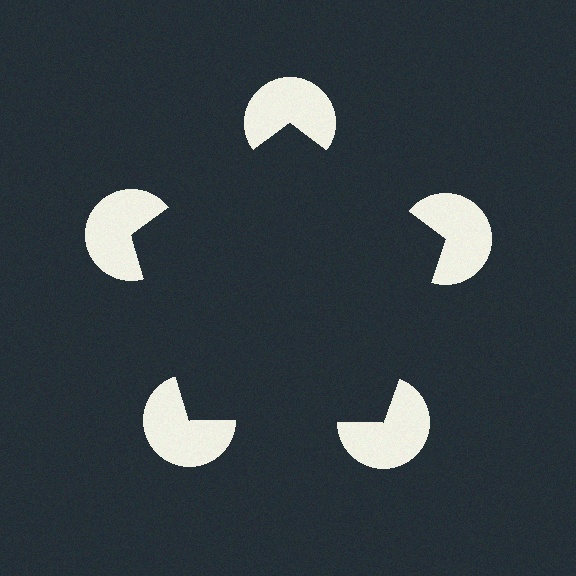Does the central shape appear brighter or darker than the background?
It typically appears slightly darker than the background, even though no actual brightness change is drawn.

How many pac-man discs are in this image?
There are 5 — one at each vertex of the illusory pentagon.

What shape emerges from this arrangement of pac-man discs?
An illusory pentagon — its edges are inferred from the aligned wedge cuts in the pac-man discs, not physically drawn.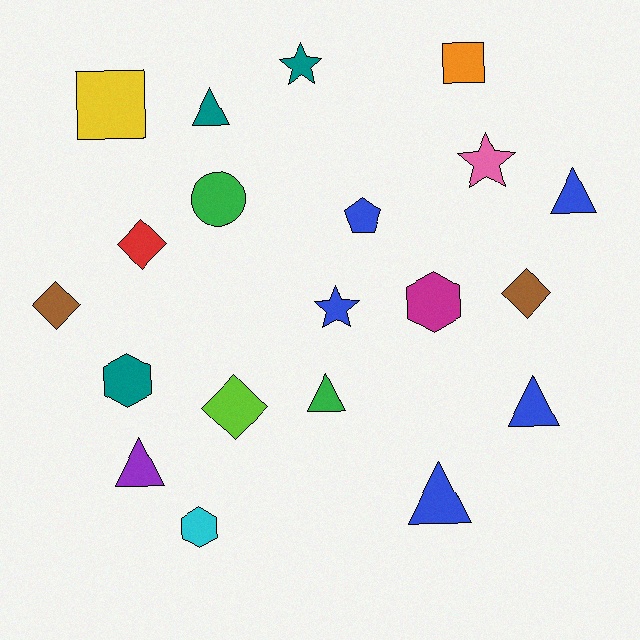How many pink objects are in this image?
There is 1 pink object.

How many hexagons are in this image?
There are 3 hexagons.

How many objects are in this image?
There are 20 objects.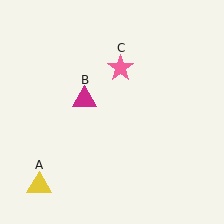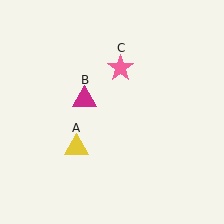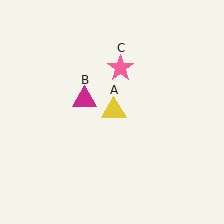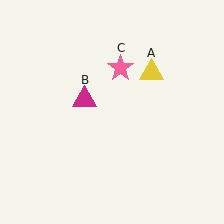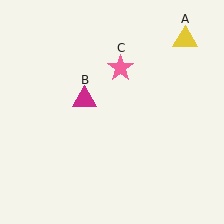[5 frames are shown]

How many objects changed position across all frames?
1 object changed position: yellow triangle (object A).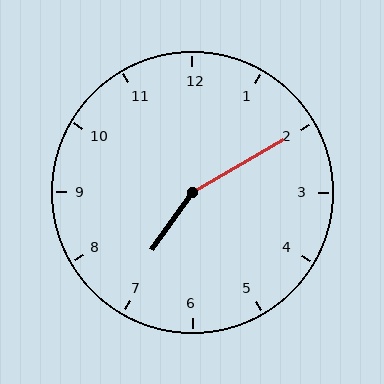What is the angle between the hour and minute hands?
Approximately 155 degrees.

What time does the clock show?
7:10.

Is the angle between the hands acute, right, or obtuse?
It is obtuse.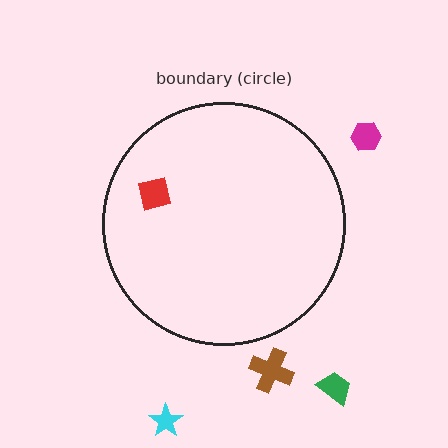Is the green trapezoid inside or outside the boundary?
Outside.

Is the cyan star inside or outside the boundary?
Outside.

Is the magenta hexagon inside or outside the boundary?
Outside.